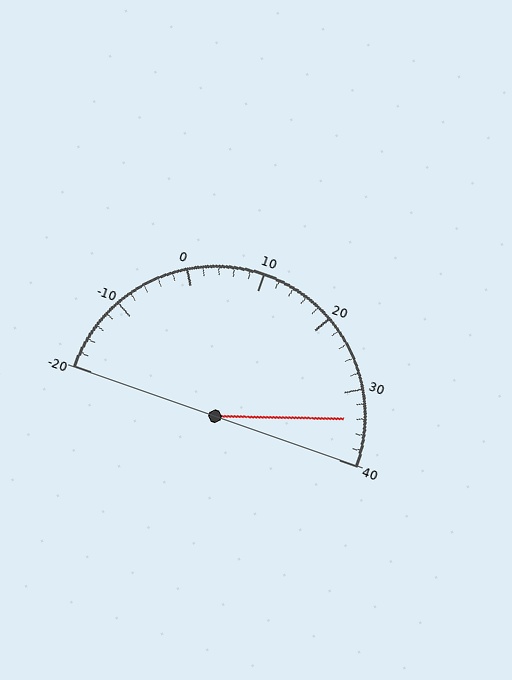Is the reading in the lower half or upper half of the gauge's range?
The reading is in the upper half of the range (-20 to 40).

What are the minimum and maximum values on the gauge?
The gauge ranges from -20 to 40.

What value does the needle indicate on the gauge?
The needle indicates approximately 34.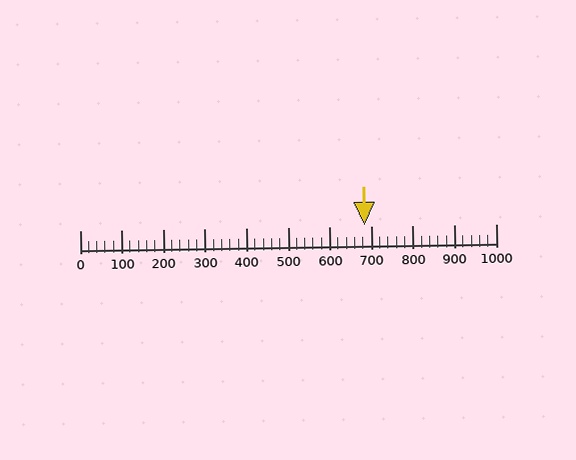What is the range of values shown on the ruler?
The ruler shows values from 0 to 1000.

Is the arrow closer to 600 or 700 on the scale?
The arrow is closer to 700.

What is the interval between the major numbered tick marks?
The major tick marks are spaced 100 units apart.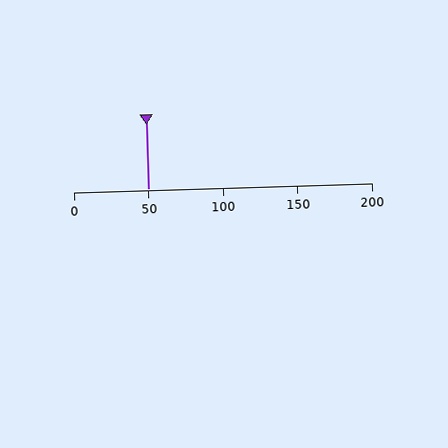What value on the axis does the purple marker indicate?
The marker indicates approximately 50.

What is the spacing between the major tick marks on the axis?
The major ticks are spaced 50 apart.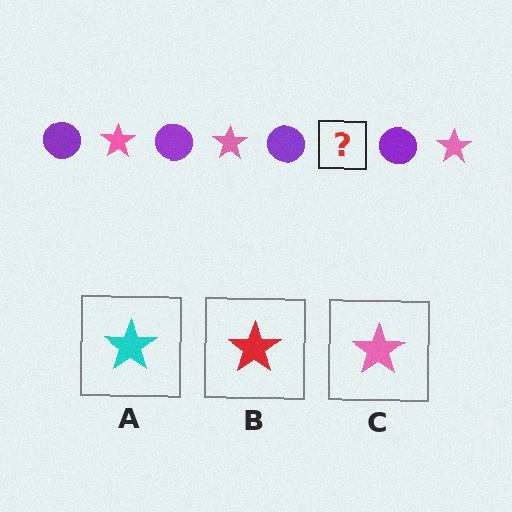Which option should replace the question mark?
Option C.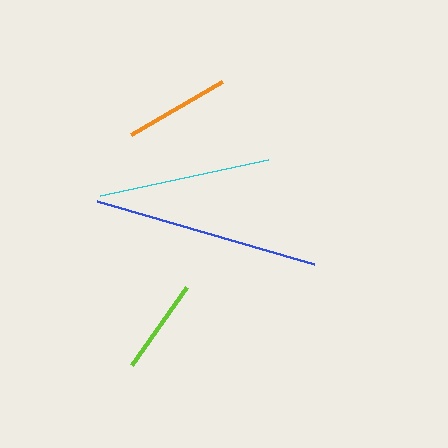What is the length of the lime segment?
The lime segment is approximately 96 pixels long.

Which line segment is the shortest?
The lime line is the shortest at approximately 96 pixels.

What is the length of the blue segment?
The blue segment is approximately 226 pixels long.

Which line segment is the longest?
The blue line is the longest at approximately 226 pixels.